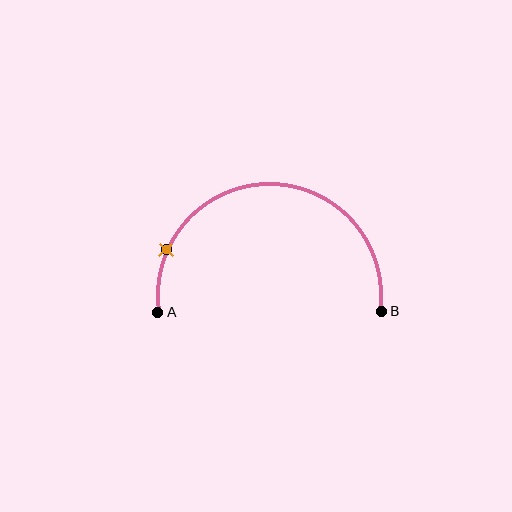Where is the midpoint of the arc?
The arc midpoint is the point on the curve farthest from the straight line joining A and B. It sits above that line.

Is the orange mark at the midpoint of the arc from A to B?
No. The orange mark lies on the arc but is closer to endpoint A. The arc midpoint would be at the point on the curve equidistant along the arc from both A and B.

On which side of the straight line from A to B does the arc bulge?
The arc bulges above the straight line connecting A and B.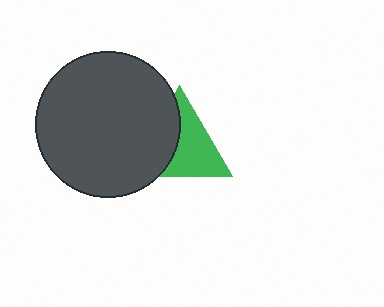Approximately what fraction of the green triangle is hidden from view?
Roughly 43% of the green triangle is hidden behind the dark gray circle.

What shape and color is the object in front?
The object in front is a dark gray circle.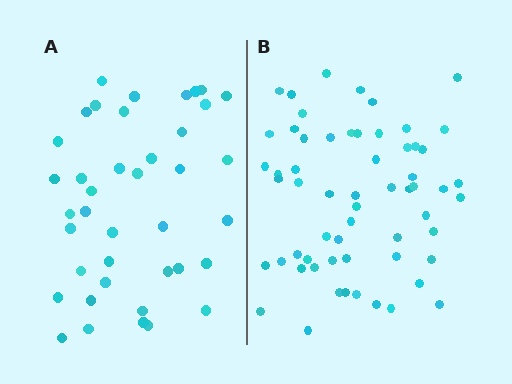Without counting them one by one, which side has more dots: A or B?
Region B (the right region) has more dots.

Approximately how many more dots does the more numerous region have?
Region B has approximately 20 more dots than region A.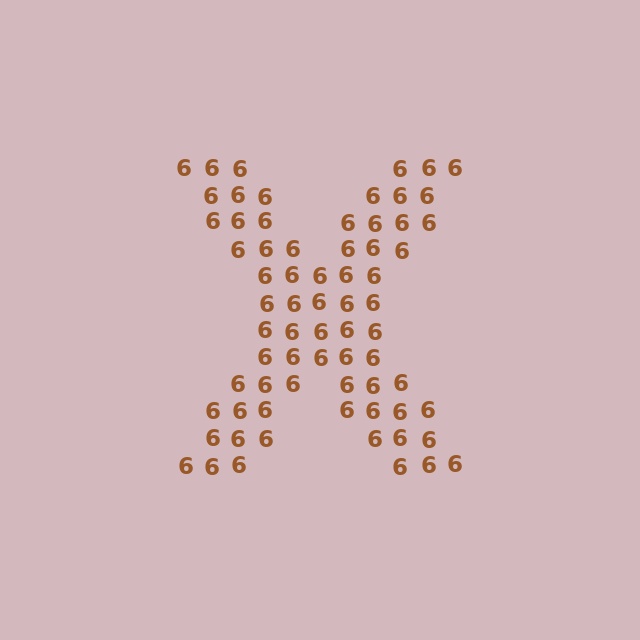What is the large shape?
The large shape is the letter X.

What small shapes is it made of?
It is made of small digit 6's.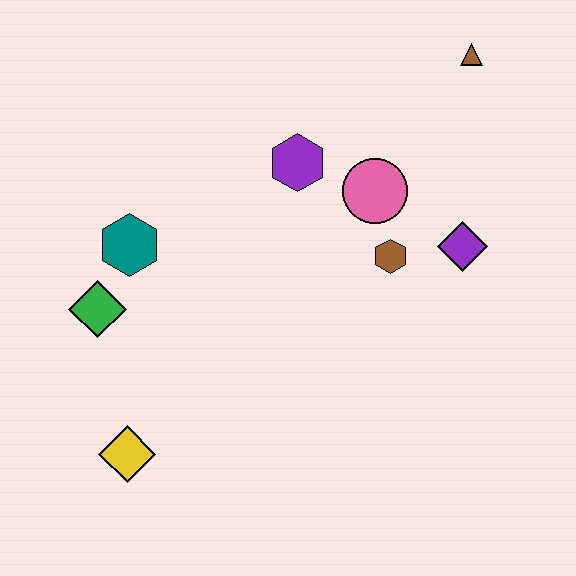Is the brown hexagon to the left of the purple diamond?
Yes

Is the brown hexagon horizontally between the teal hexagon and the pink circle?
No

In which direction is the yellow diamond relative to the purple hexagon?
The yellow diamond is below the purple hexagon.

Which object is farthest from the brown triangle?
The yellow diamond is farthest from the brown triangle.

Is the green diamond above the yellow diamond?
Yes